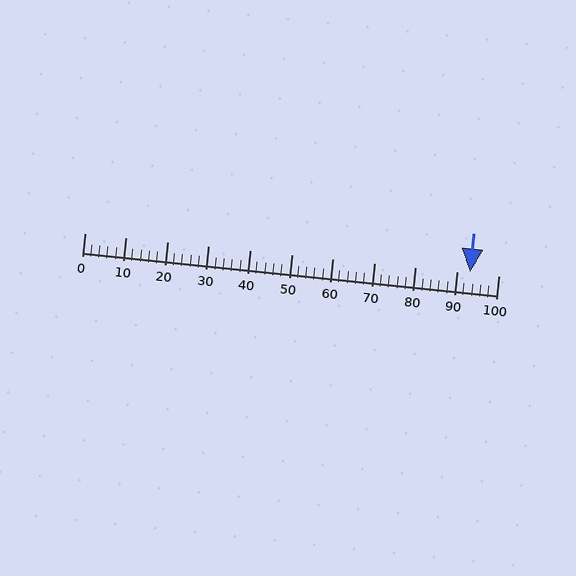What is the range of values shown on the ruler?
The ruler shows values from 0 to 100.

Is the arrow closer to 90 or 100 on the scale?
The arrow is closer to 90.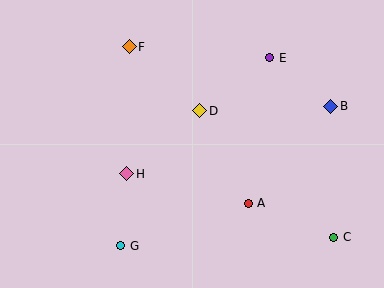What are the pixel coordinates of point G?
Point G is at (121, 246).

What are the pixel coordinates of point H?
Point H is at (127, 174).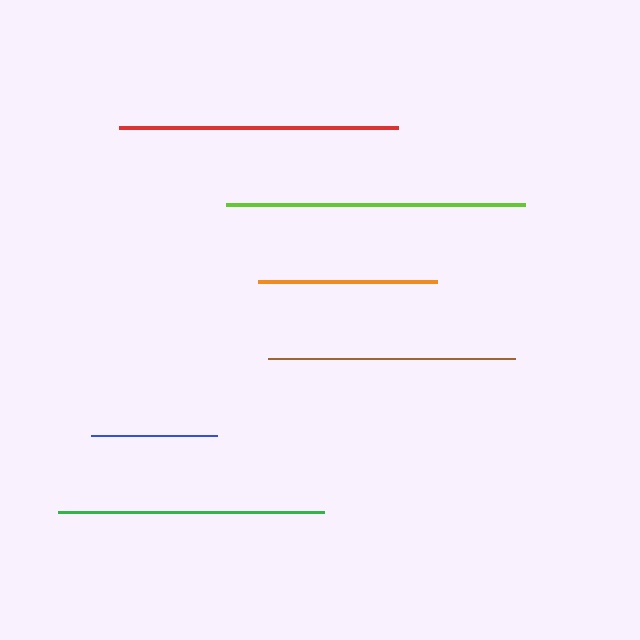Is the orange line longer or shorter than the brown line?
The brown line is longer than the orange line.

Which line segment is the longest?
The lime line is the longest at approximately 300 pixels.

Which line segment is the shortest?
The blue line is the shortest at approximately 125 pixels.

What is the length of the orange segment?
The orange segment is approximately 179 pixels long.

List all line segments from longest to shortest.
From longest to shortest: lime, red, green, brown, orange, blue.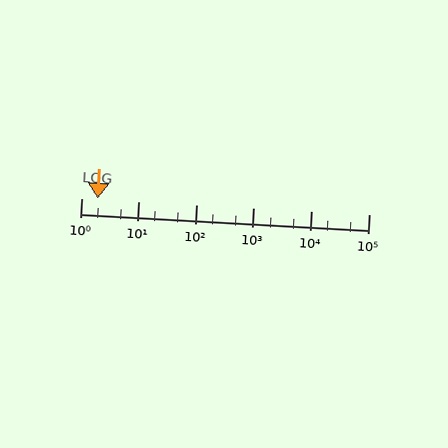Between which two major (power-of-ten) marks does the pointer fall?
The pointer is between 1 and 10.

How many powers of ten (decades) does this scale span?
The scale spans 5 decades, from 1 to 100000.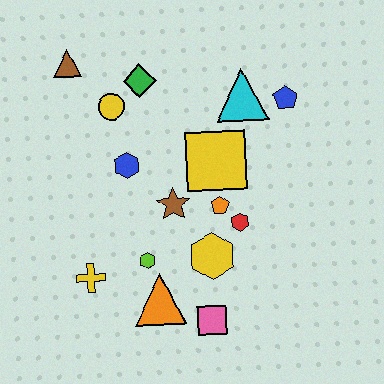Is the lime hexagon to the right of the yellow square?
No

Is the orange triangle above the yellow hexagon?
No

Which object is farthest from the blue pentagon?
The yellow cross is farthest from the blue pentagon.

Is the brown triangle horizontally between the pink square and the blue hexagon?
No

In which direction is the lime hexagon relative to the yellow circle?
The lime hexagon is below the yellow circle.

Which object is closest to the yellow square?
The orange pentagon is closest to the yellow square.